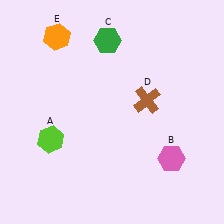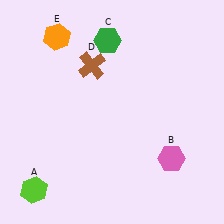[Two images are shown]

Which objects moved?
The objects that moved are: the lime hexagon (A), the brown cross (D).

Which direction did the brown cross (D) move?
The brown cross (D) moved left.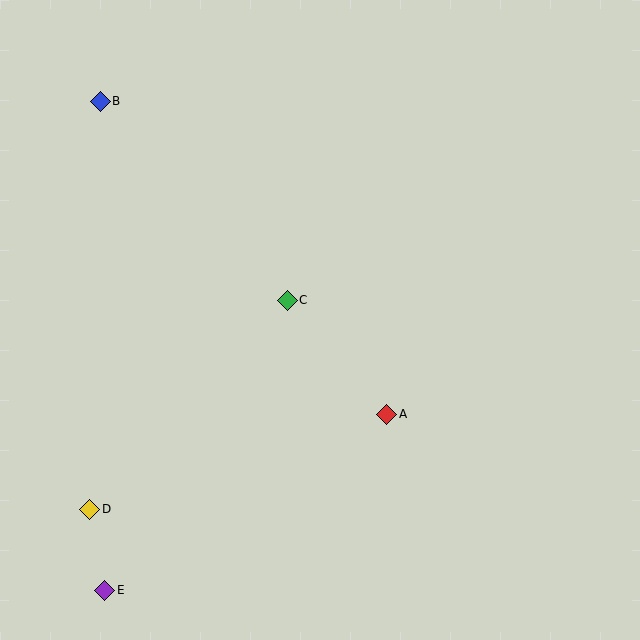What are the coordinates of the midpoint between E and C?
The midpoint between E and C is at (196, 445).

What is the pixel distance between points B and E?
The distance between B and E is 489 pixels.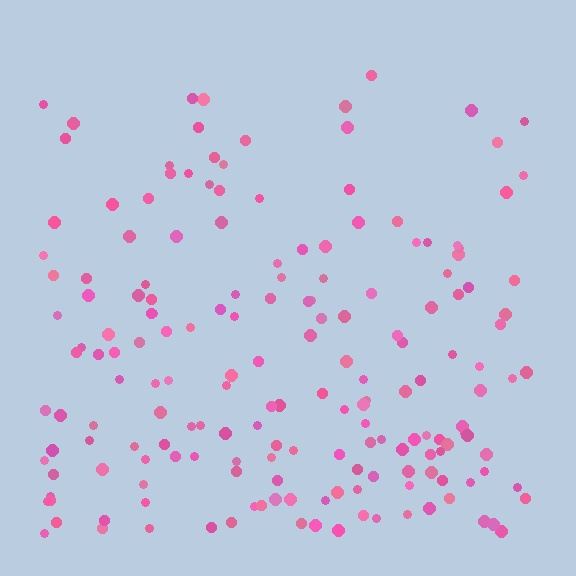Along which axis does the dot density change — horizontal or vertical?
Vertical.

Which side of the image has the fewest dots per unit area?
The top.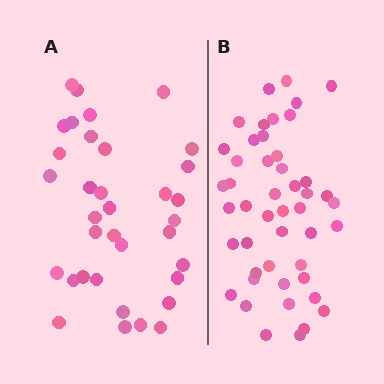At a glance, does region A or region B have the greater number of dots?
Region B (the right region) has more dots.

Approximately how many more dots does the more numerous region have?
Region B has roughly 12 or so more dots than region A.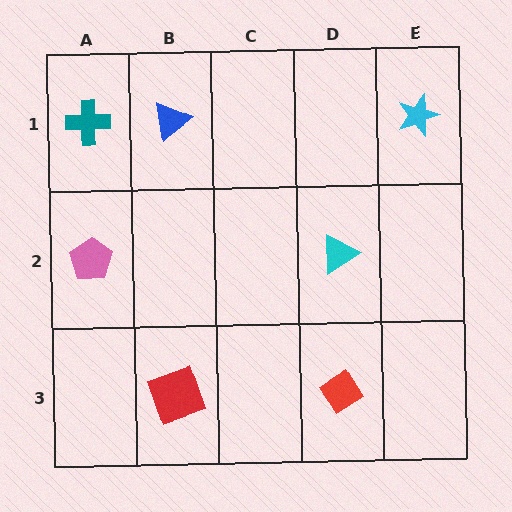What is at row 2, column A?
A pink pentagon.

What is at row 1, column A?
A teal cross.